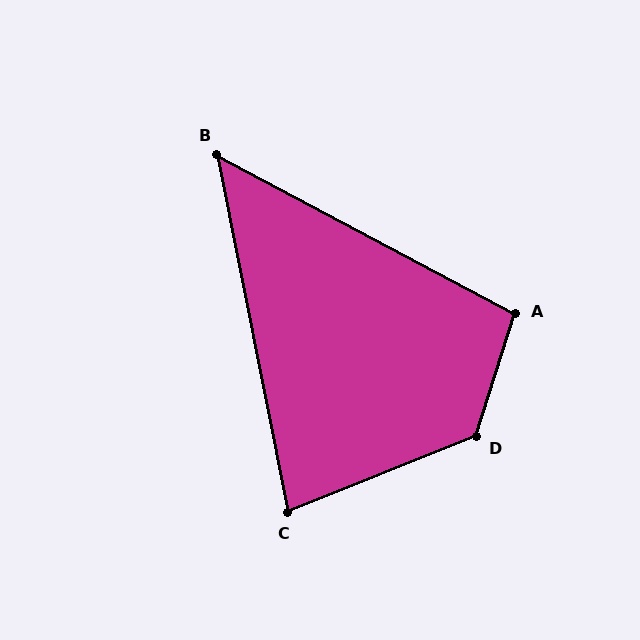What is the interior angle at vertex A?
Approximately 101 degrees (obtuse).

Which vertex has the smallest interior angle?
B, at approximately 51 degrees.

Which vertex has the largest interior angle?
D, at approximately 129 degrees.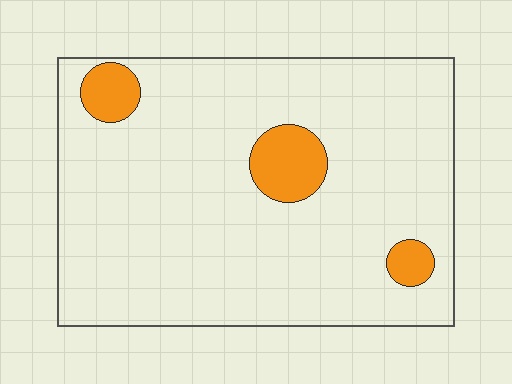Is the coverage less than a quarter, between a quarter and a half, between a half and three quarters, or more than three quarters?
Less than a quarter.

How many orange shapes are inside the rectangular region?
3.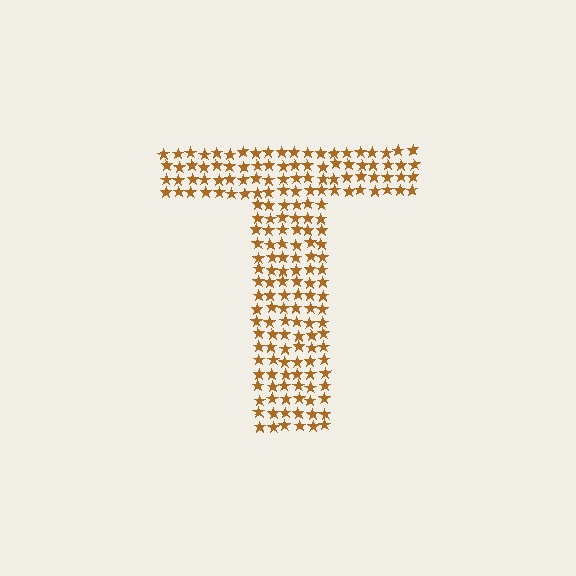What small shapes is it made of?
It is made of small stars.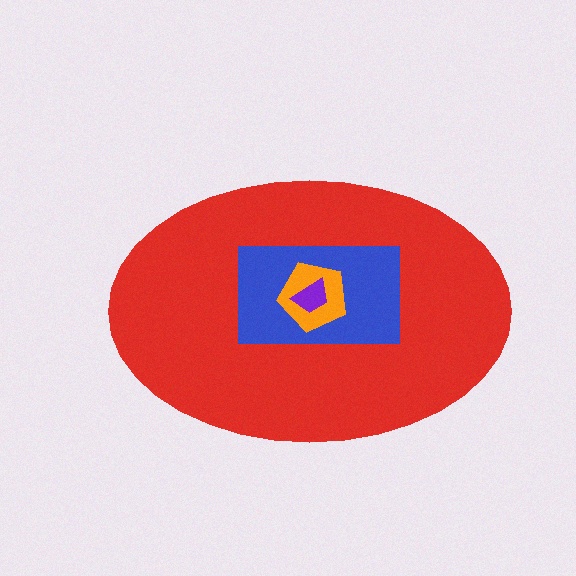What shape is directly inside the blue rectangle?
The orange pentagon.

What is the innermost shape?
The purple trapezoid.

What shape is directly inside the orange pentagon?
The purple trapezoid.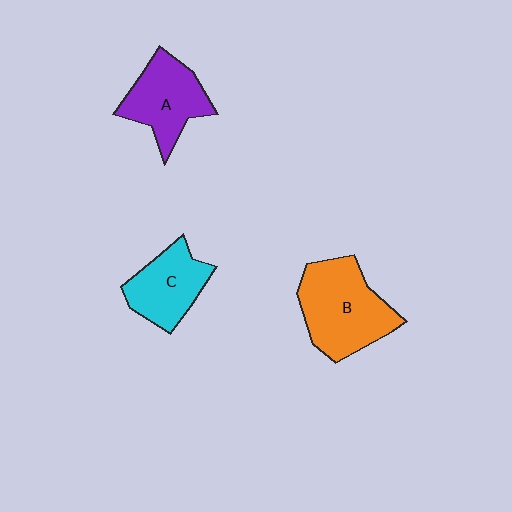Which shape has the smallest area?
Shape C (cyan).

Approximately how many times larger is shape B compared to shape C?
Approximately 1.5 times.